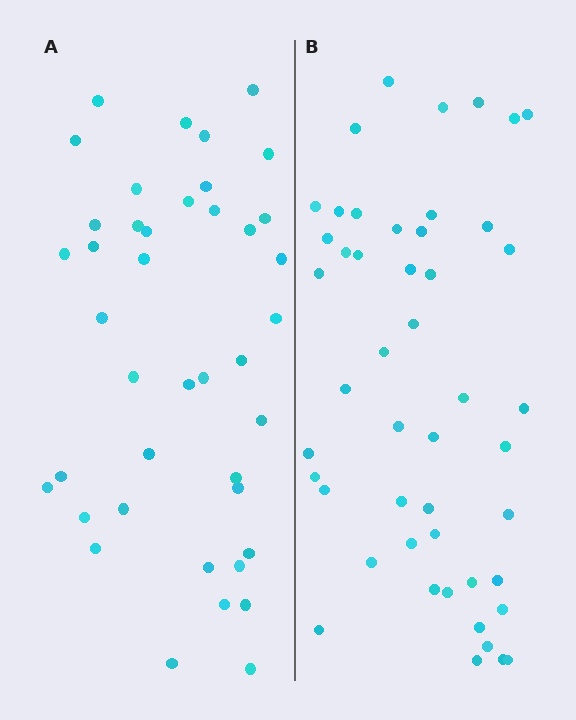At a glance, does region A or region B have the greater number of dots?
Region B (the right region) has more dots.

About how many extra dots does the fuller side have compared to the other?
Region B has roughly 8 or so more dots than region A.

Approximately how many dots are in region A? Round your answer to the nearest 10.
About 40 dots. (The exact count is 41, which rounds to 40.)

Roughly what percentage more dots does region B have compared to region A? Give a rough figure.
About 15% more.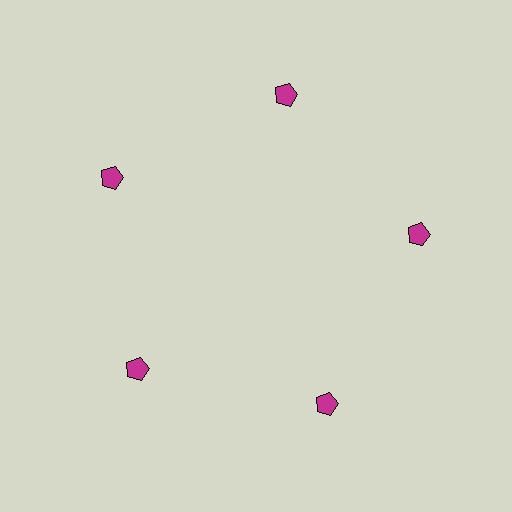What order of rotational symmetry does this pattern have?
This pattern has 5-fold rotational symmetry.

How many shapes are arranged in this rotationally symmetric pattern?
There are 5 shapes, arranged in 5 groups of 1.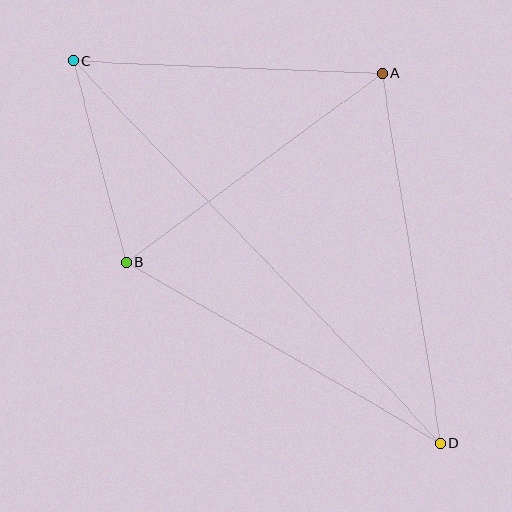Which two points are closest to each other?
Points B and C are closest to each other.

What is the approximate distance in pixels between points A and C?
The distance between A and C is approximately 309 pixels.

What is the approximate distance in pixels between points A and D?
The distance between A and D is approximately 374 pixels.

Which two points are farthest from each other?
Points C and D are farthest from each other.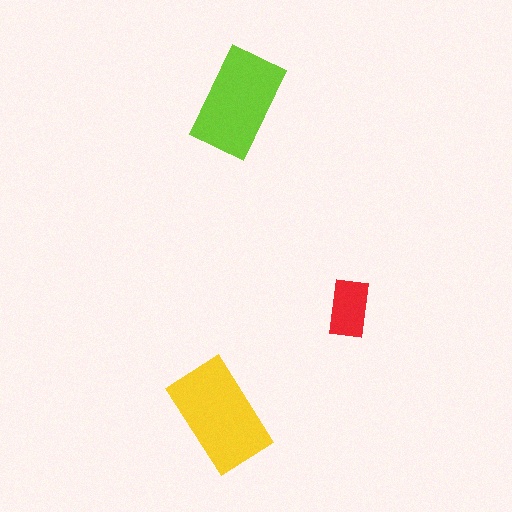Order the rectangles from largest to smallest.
the yellow one, the lime one, the red one.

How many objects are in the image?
There are 3 objects in the image.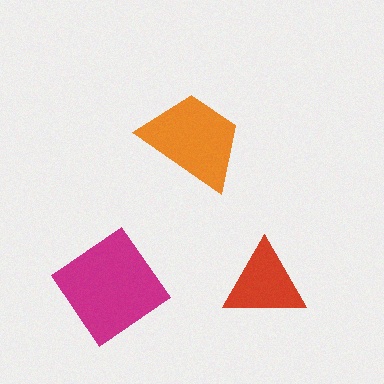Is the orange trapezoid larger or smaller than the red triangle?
Larger.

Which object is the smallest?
The red triangle.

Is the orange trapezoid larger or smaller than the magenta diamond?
Smaller.